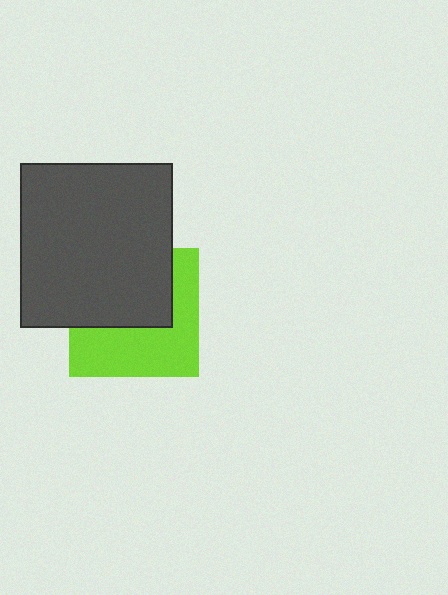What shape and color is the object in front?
The object in front is a dark gray rectangle.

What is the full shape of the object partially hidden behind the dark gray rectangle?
The partially hidden object is a lime square.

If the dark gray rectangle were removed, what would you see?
You would see the complete lime square.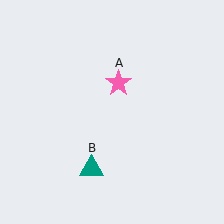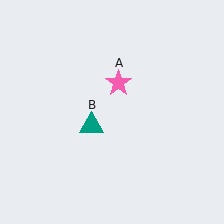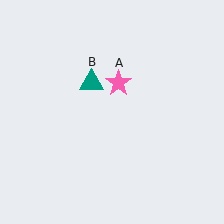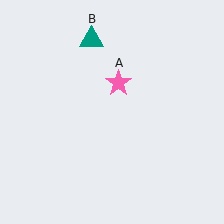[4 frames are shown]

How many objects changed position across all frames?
1 object changed position: teal triangle (object B).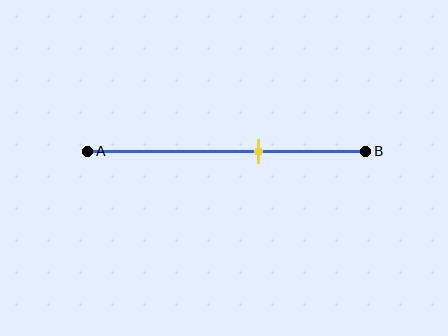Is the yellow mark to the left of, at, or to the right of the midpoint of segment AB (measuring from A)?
The yellow mark is to the right of the midpoint of segment AB.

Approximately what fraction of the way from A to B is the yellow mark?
The yellow mark is approximately 60% of the way from A to B.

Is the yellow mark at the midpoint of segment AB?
No, the mark is at about 60% from A, not at the 50% midpoint.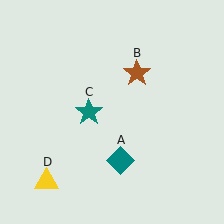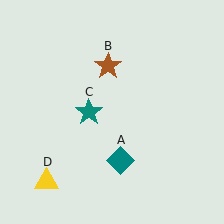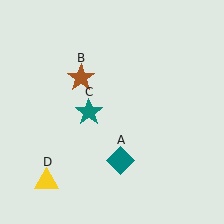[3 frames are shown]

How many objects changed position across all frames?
1 object changed position: brown star (object B).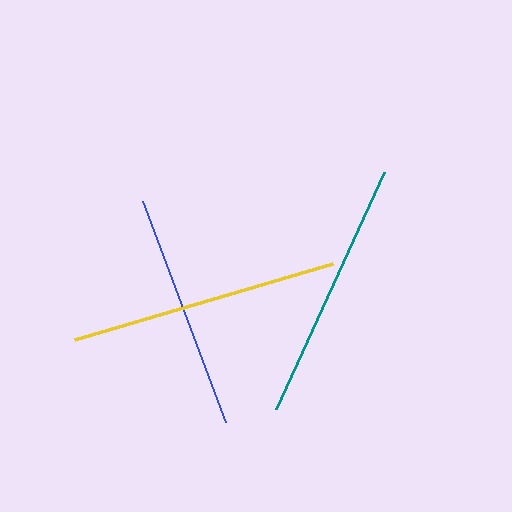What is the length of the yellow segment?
The yellow segment is approximately 269 pixels long.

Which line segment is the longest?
The yellow line is the longest at approximately 269 pixels.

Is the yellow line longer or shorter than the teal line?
The yellow line is longer than the teal line.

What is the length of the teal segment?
The teal segment is approximately 260 pixels long.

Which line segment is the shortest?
The blue line is the shortest at approximately 236 pixels.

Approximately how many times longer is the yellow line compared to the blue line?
The yellow line is approximately 1.1 times the length of the blue line.